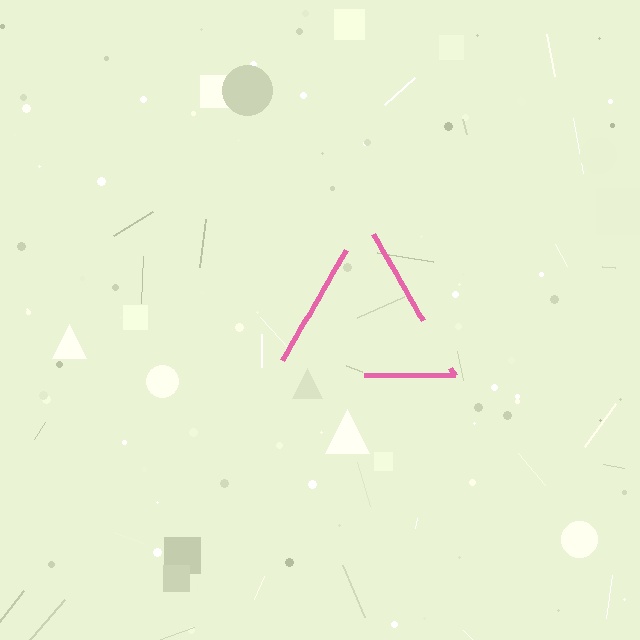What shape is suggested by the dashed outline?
The dashed outline suggests a triangle.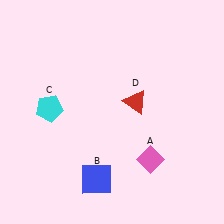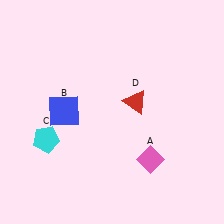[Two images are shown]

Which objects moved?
The objects that moved are: the blue square (B), the cyan pentagon (C).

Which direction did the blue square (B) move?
The blue square (B) moved up.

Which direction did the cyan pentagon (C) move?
The cyan pentagon (C) moved down.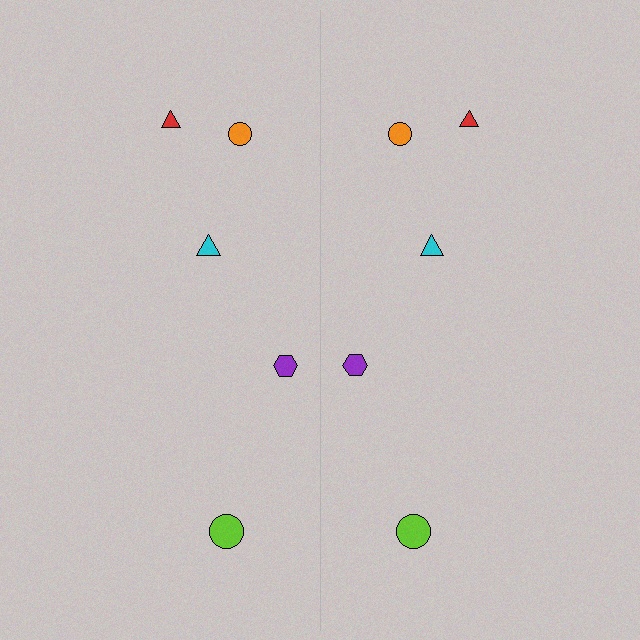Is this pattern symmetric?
Yes, this pattern has bilateral (reflection) symmetry.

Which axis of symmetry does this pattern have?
The pattern has a vertical axis of symmetry running through the center of the image.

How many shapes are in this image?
There are 10 shapes in this image.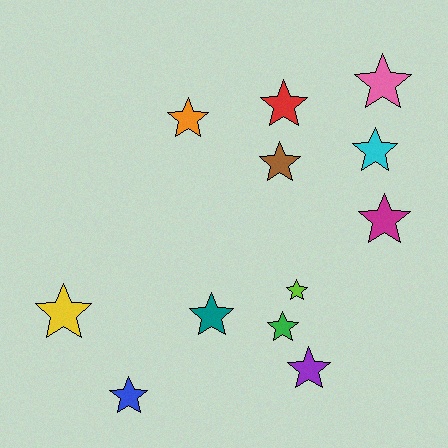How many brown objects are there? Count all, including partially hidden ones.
There is 1 brown object.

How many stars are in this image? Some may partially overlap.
There are 12 stars.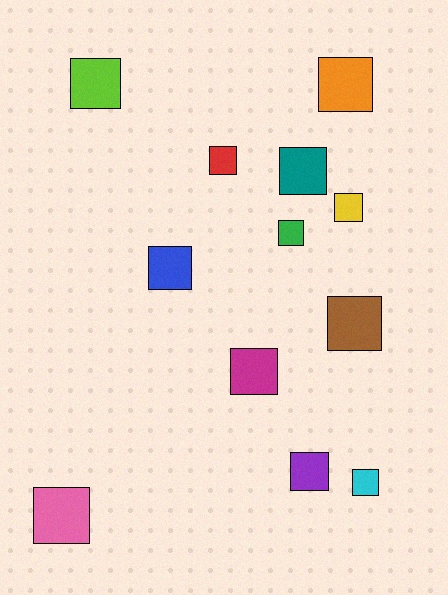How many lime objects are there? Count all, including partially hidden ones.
There is 1 lime object.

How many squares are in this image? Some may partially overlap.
There are 12 squares.